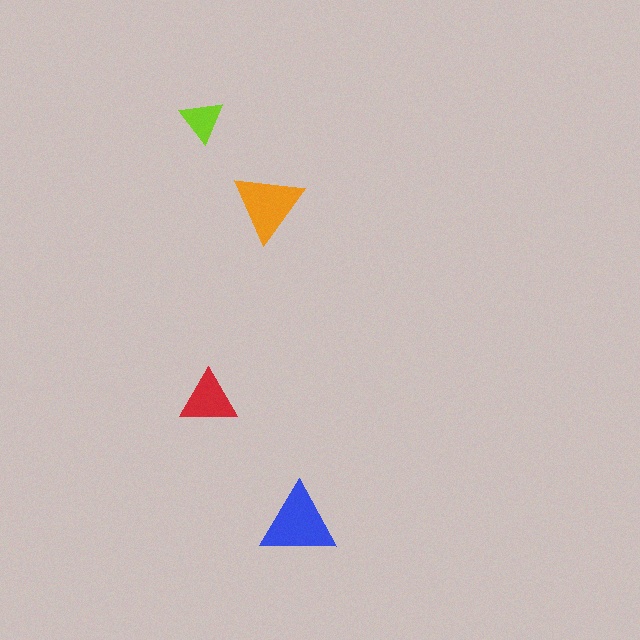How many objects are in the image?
There are 4 objects in the image.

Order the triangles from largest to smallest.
the blue one, the orange one, the red one, the lime one.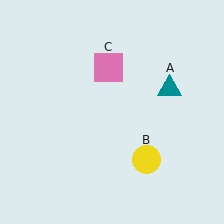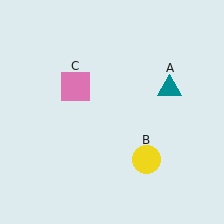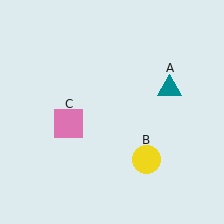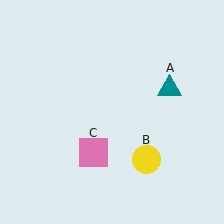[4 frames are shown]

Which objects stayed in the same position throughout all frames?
Teal triangle (object A) and yellow circle (object B) remained stationary.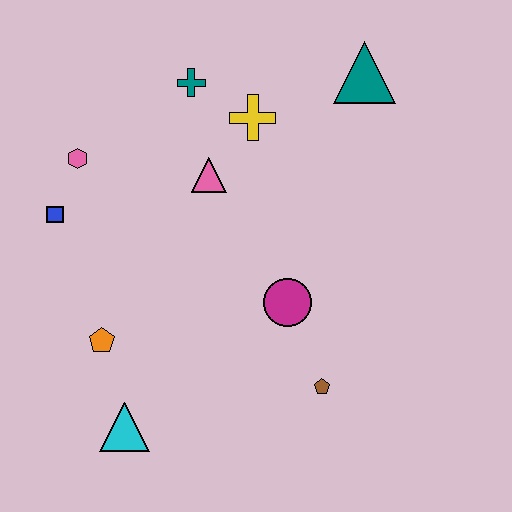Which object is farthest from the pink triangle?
The cyan triangle is farthest from the pink triangle.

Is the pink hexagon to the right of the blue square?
Yes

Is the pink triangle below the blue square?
No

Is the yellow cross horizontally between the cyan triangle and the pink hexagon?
No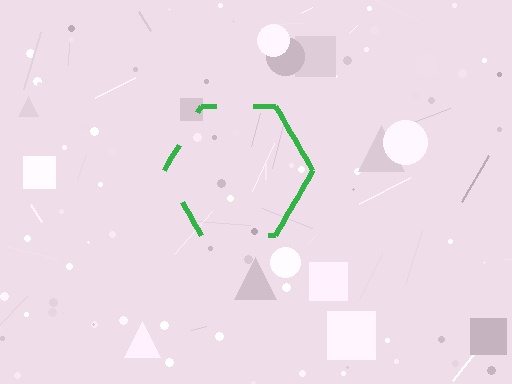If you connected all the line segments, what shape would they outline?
They would outline a hexagon.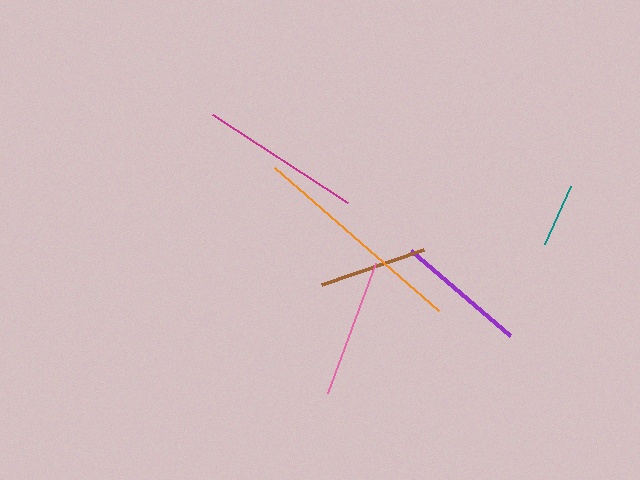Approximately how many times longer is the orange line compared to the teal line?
The orange line is approximately 3.4 times the length of the teal line.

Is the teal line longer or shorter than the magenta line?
The magenta line is longer than the teal line.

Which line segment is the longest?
The orange line is the longest at approximately 217 pixels.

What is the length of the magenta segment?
The magenta segment is approximately 161 pixels long.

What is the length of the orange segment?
The orange segment is approximately 217 pixels long.